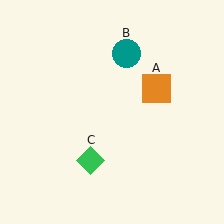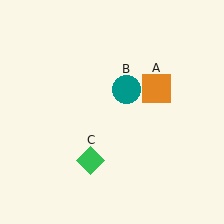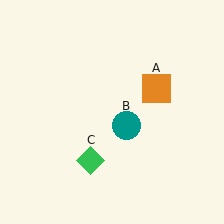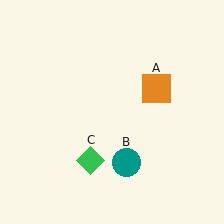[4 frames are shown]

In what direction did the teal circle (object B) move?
The teal circle (object B) moved down.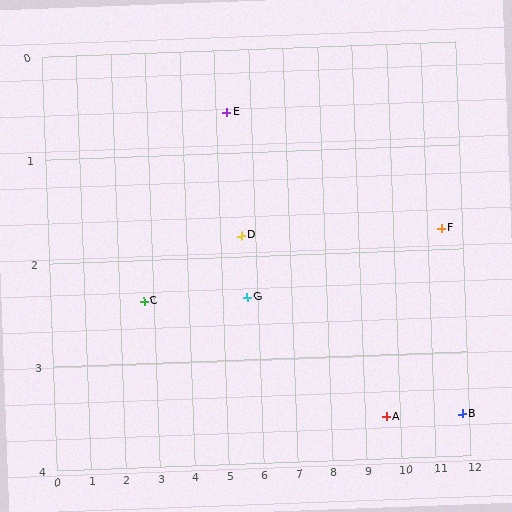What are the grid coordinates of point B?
Point B is at approximately (11.8, 3.6).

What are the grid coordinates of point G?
Point G is at approximately (5.7, 2.4).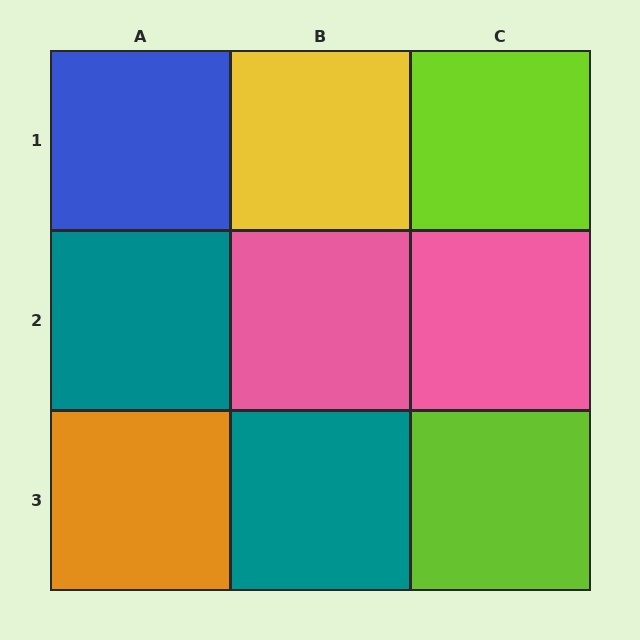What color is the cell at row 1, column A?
Blue.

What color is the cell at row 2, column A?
Teal.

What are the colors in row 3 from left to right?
Orange, teal, lime.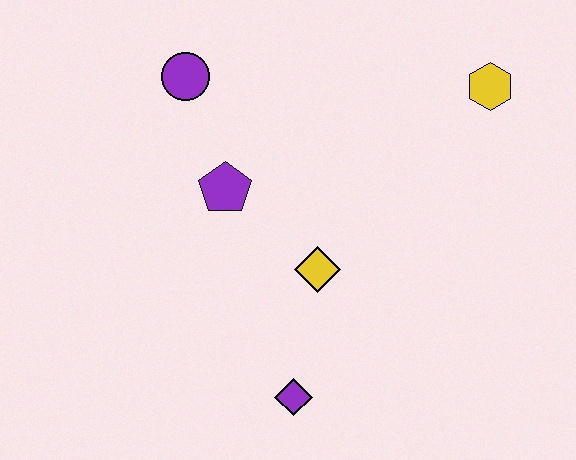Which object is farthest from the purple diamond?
The yellow hexagon is farthest from the purple diamond.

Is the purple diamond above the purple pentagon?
No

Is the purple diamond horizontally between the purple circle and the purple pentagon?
No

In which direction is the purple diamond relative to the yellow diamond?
The purple diamond is below the yellow diamond.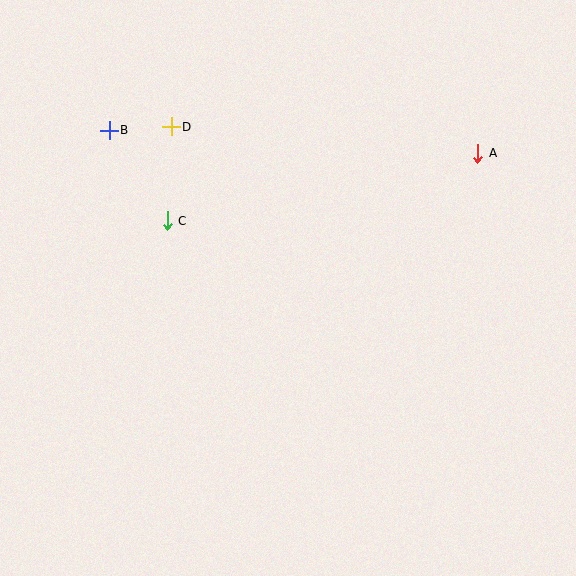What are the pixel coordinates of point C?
Point C is at (167, 221).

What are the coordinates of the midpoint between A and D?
The midpoint between A and D is at (325, 140).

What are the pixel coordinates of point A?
Point A is at (478, 153).